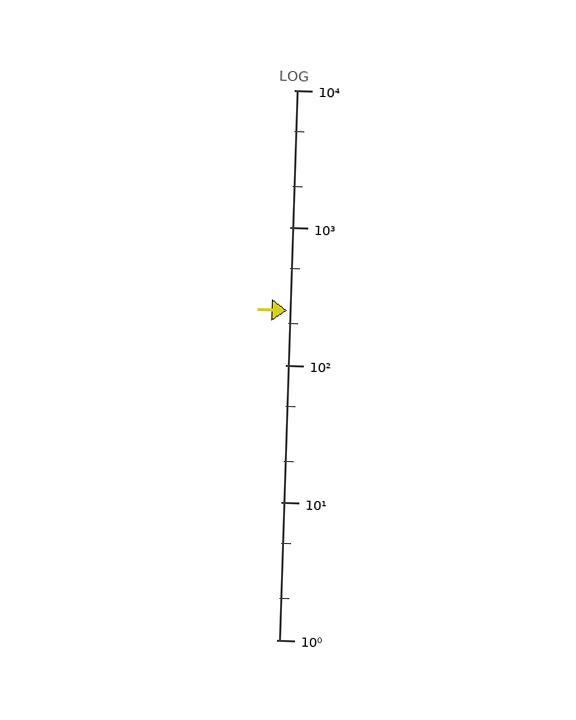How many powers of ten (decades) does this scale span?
The scale spans 4 decades, from 1 to 10000.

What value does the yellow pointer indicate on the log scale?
The pointer indicates approximately 250.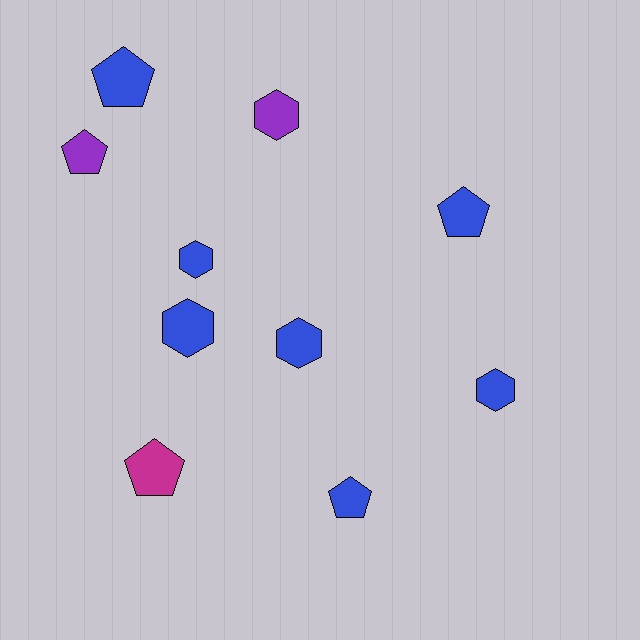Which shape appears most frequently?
Hexagon, with 5 objects.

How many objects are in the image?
There are 10 objects.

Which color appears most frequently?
Blue, with 7 objects.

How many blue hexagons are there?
There are 4 blue hexagons.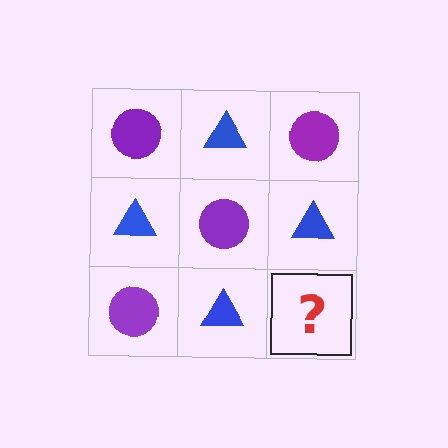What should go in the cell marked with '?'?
The missing cell should contain a purple circle.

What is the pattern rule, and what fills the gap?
The rule is that it alternates purple circle and blue triangle in a checkerboard pattern. The gap should be filled with a purple circle.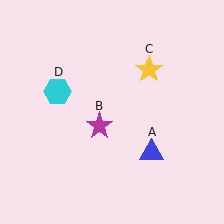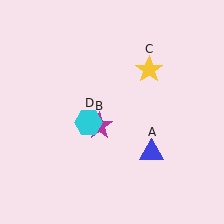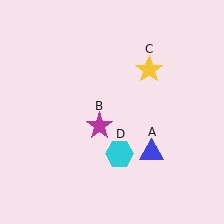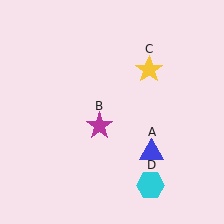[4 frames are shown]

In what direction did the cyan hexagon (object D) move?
The cyan hexagon (object D) moved down and to the right.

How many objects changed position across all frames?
1 object changed position: cyan hexagon (object D).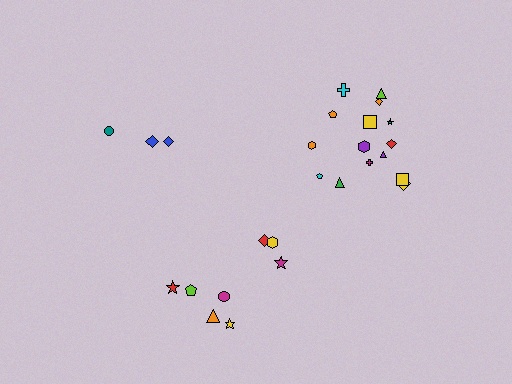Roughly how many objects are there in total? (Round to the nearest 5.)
Roughly 25 objects in total.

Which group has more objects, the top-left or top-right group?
The top-right group.